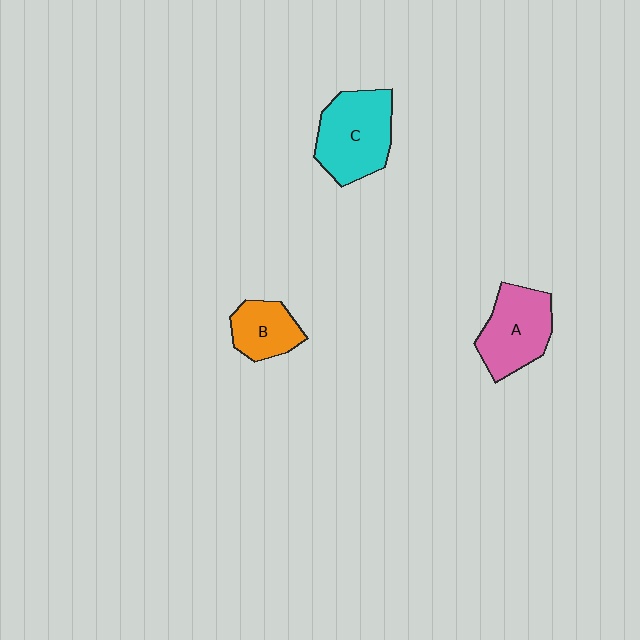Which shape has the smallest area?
Shape B (orange).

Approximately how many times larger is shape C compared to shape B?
Approximately 1.7 times.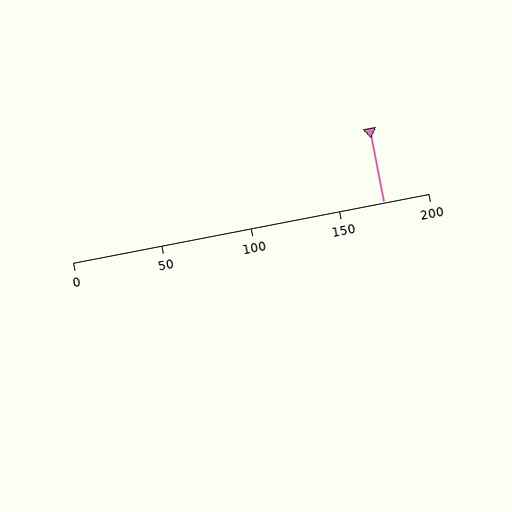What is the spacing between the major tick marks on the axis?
The major ticks are spaced 50 apart.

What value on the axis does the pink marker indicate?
The marker indicates approximately 175.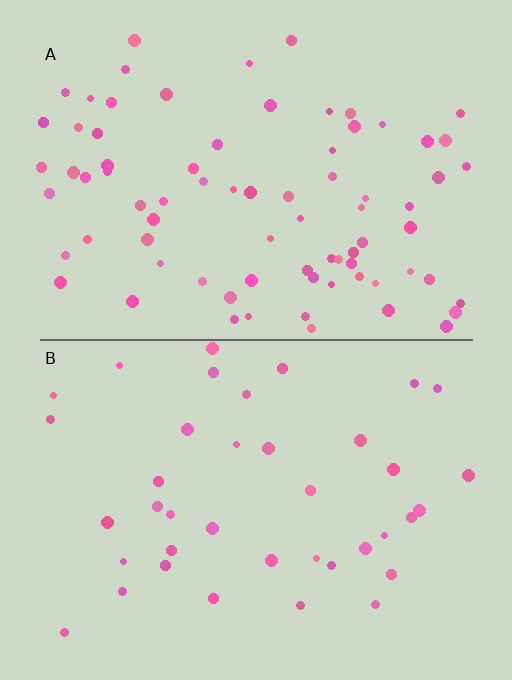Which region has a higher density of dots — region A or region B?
A (the top).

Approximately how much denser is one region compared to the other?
Approximately 2.0× — region A over region B.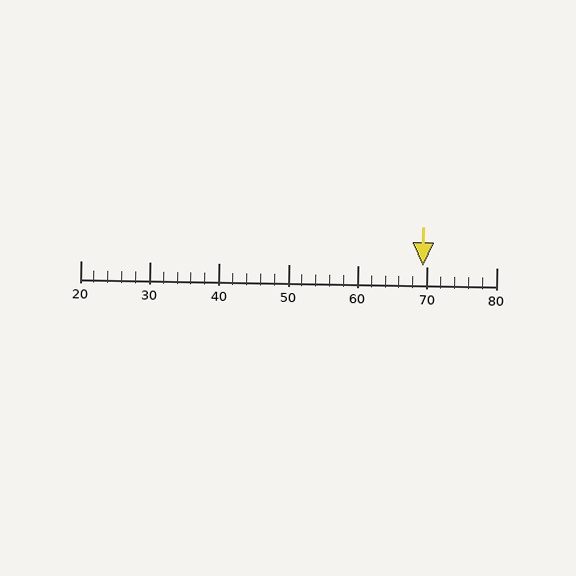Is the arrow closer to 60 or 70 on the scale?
The arrow is closer to 70.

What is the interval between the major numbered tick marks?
The major tick marks are spaced 10 units apart.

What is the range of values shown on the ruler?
The ruler shows values from 20 to 80.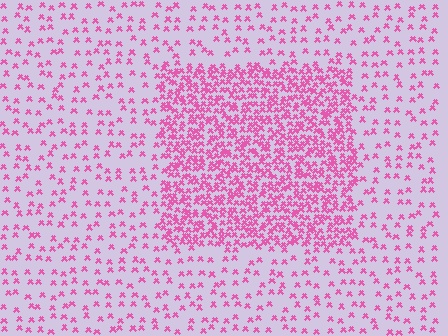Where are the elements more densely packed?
The elements are more densely packed inside the rectangle boundary.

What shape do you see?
I see a rectangle.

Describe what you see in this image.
The image contains small pink elements arranged at two different densities. A rectangle-shaped region is visible where the elements are more densely packed than the surrounding area.